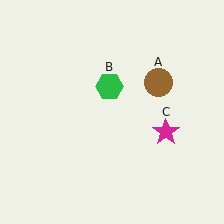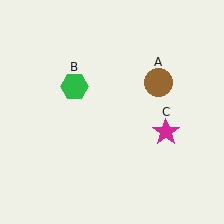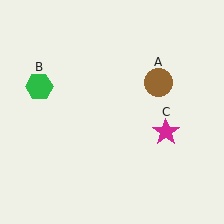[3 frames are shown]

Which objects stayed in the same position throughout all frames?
Brown circle (object A) and magenta star (object C) remained stationary.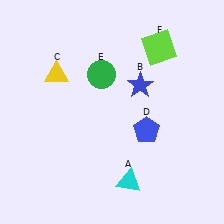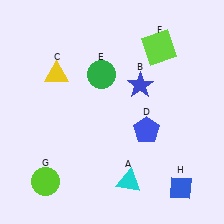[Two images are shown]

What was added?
A lime circle (G), a blue diamond (H) were added in Image 2.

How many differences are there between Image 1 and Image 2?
There are 2 differences between the two images.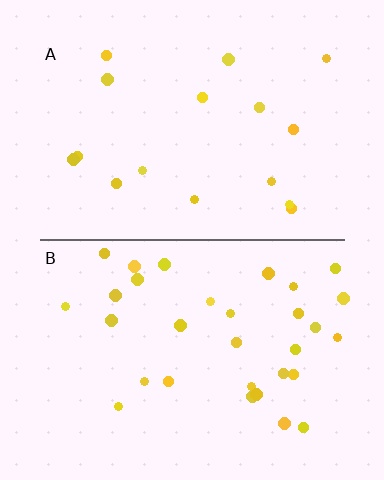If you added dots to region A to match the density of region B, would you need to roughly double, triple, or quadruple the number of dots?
Approximately double.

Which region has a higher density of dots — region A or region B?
B (the bottom).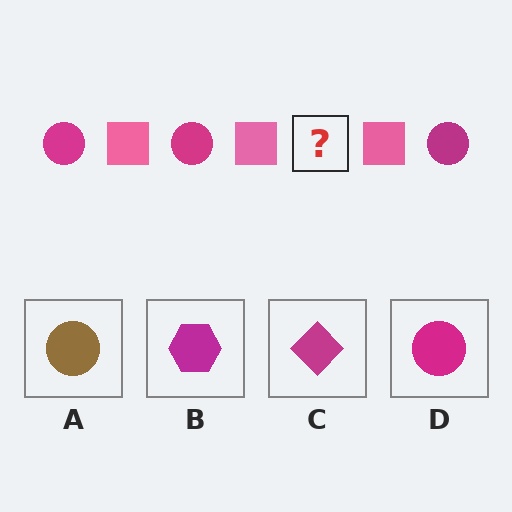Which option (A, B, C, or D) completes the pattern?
D.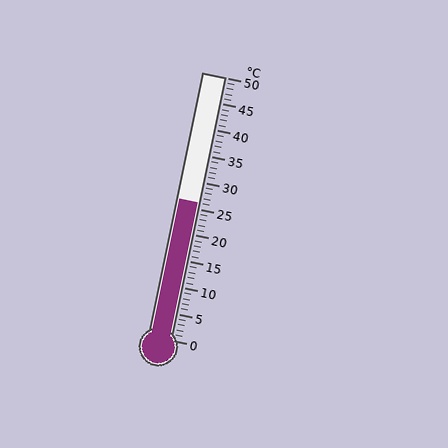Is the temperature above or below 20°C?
The temperature is above 20°C.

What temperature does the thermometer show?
The thermometer shows approximately 26°C.